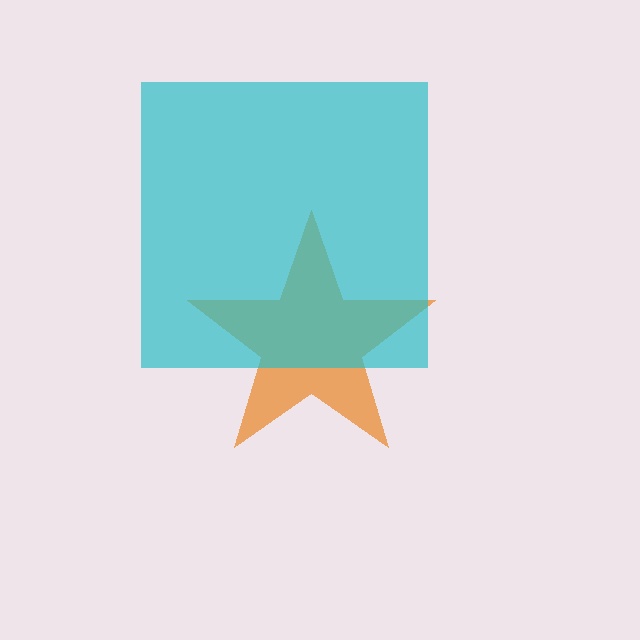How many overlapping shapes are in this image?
There are 2 overlapping shapes in the image.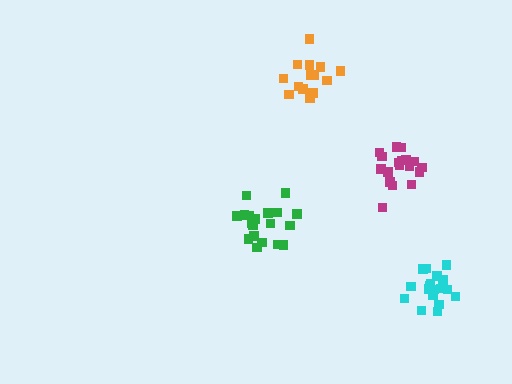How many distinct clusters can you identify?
There are 4 distinct clusters.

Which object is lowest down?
The cyan cluster is bottommost.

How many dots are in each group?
Group 1: 18 dots, Group 2: 18 dots, Group 3: 19 dots, Group 4: 14 dots (69 total).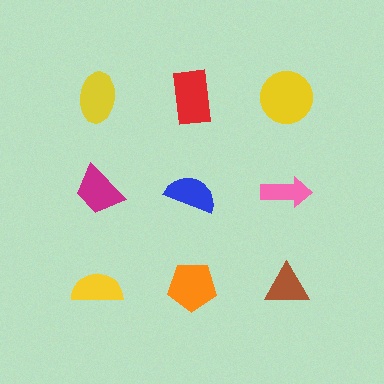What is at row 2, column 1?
A magenta trapezoid.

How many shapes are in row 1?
3 shapes.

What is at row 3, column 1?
A yellow semicircle.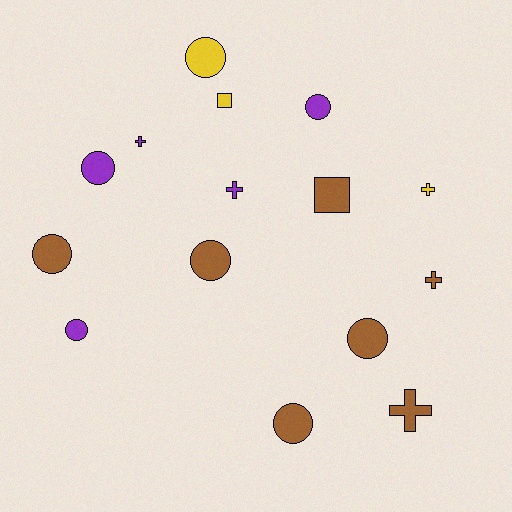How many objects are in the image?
There are 15 objects.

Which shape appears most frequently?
Circle, with 8 objects.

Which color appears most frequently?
Brown, with 7 objects.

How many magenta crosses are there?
There are no magenta crosses.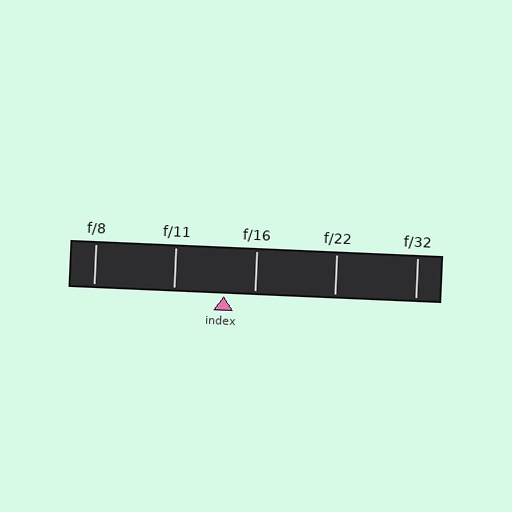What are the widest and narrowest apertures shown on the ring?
The widest aperture shown is f/8 and the narrowest is f/32.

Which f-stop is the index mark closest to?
The index mark is closest to f/16.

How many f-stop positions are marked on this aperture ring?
There are 5 f-stop positions marked.